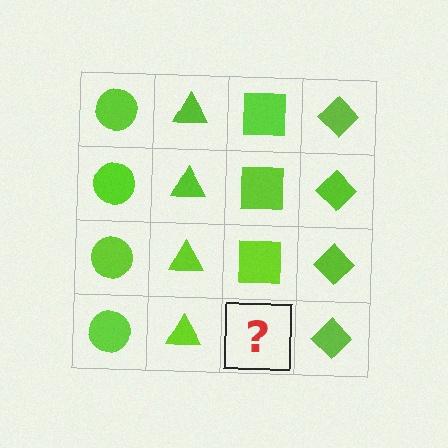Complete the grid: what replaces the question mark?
The question mark should be replaced with a lime square.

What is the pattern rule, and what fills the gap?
The rule is that each column has a consistent shape. The gap should be filled with a lime square.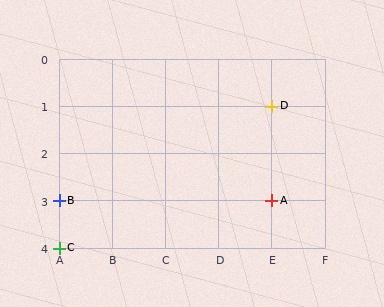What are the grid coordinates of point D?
Point D is at grid coordinates (E, 1).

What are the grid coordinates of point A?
Point A is at grid coordinates (E, 3).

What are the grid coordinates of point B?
Point B is at grid coordinates (A, 3).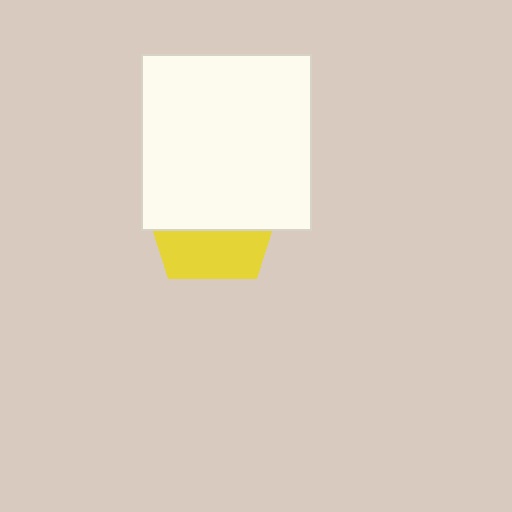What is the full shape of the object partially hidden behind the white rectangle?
The partially hidden object is a yellow pentagon.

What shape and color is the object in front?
The object in front is a white rectangle.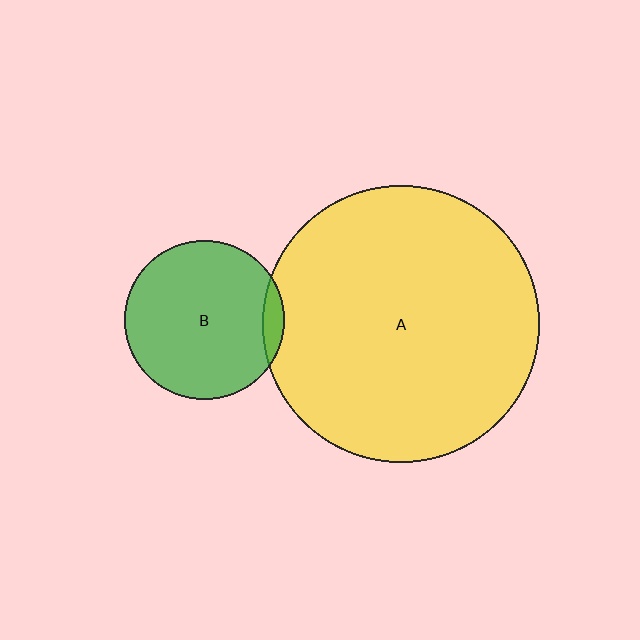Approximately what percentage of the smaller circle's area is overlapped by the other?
Approximately 5%.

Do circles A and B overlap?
Yes.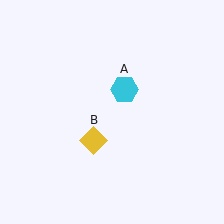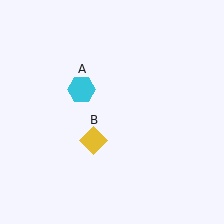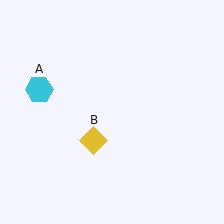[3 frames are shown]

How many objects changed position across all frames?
1 object changed position: cyan hexagon (object A).